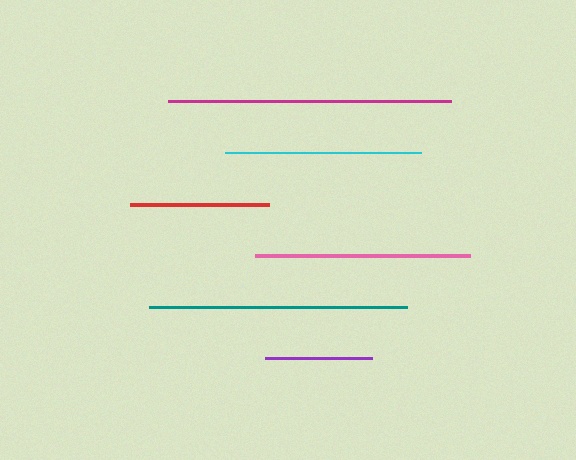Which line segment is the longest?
The magenta line is the longest at approximately 283 pixels.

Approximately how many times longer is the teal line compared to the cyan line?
The teal line is approximately 1.3 times the length of the cyan line.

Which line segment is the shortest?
The purple line is the shortest at approximately 107 pixels.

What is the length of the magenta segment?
The magenta segment is approximately 283 pixels long.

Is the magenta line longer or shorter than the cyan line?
The magenta line is longer than the cyan line.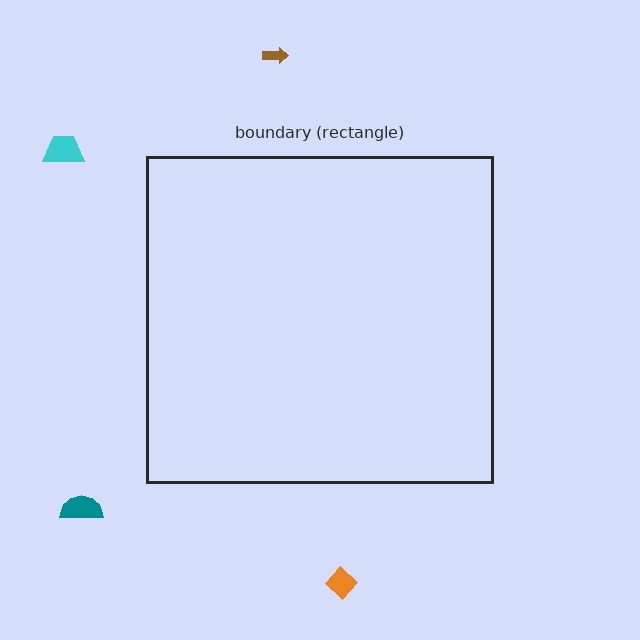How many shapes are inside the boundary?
0 inside, 4 outside.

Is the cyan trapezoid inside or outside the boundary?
Outside.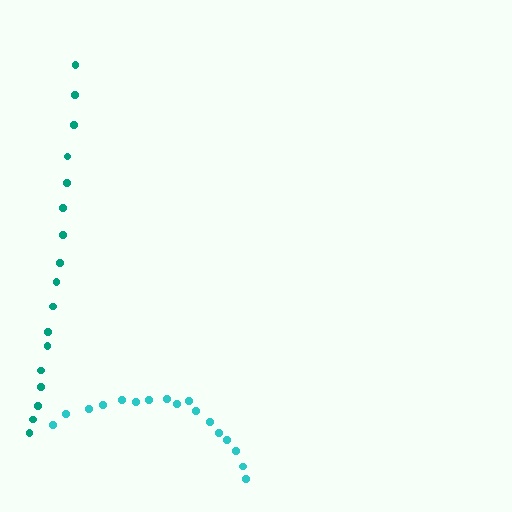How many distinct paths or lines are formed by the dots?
There are 2 distinct paths.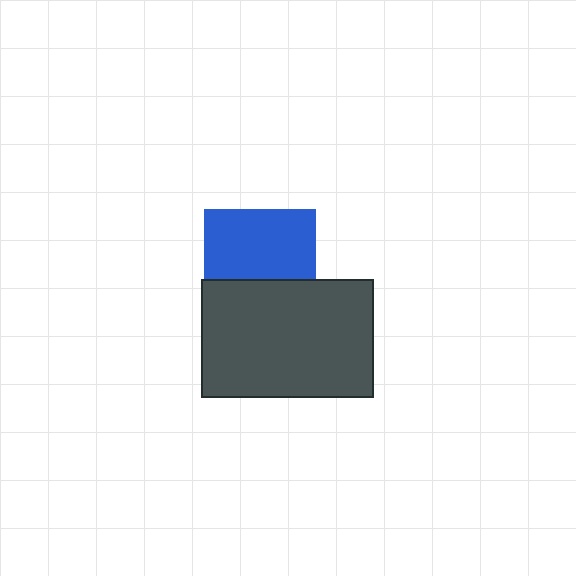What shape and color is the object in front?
The object in front is a dark gray rectangle.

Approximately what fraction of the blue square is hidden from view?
Roughly 36% of the blue square is hidden behind the dark gray rectangle.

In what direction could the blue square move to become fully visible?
The blue square could move up. That would shift it out from behind the dark gray rectangle entirely.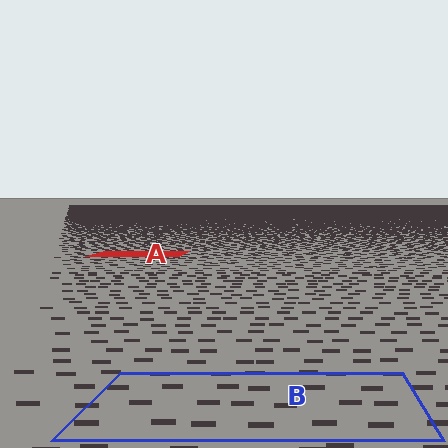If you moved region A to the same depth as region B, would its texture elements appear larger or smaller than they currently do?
They would appear larger. At a closer depth, the same texture elements are projected at a bigger on-screen size.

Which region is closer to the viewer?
Region B is closer. The texture elements there are larger and more spread out.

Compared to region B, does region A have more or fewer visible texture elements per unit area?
Region A has more texture elements per unit area — they are packed more densely because it is farther away.